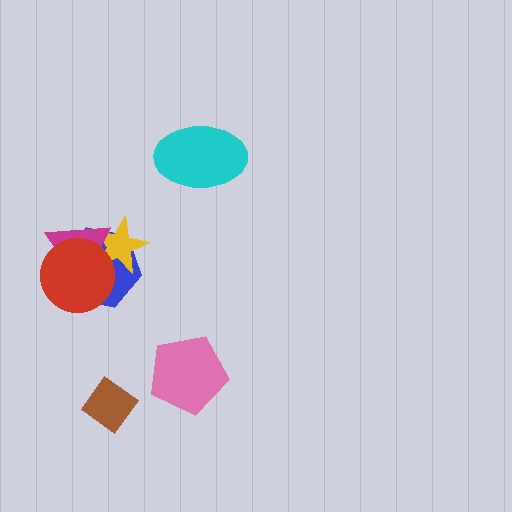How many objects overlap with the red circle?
3 objects overlap with the red circle.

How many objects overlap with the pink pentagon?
0 objects overlap with the pink pentagon.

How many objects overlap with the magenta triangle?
3 objects overlap with the magenta triangle.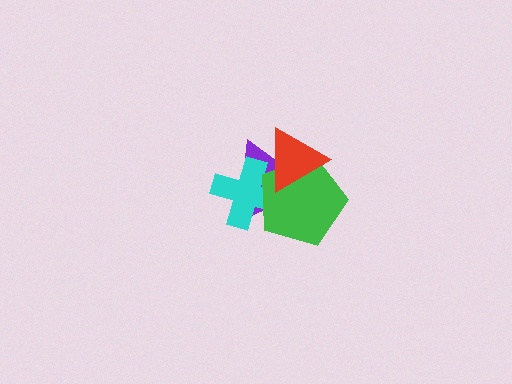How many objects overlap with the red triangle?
3 objects overlap with the red triangle.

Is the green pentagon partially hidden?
Yes, it is partially covered by another shape.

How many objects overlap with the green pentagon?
3 objects overlap with the green pentagon.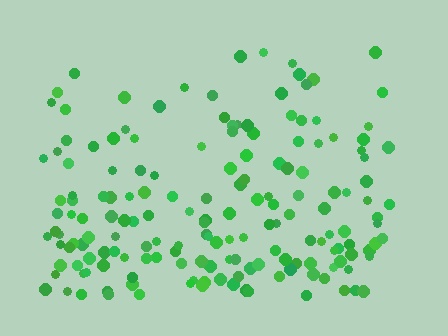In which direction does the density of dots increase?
From top to bottom, with the bottom side densest.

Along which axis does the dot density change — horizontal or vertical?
Vertical.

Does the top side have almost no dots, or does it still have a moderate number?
Still a moderate number, just noticeably fewer than the bottom.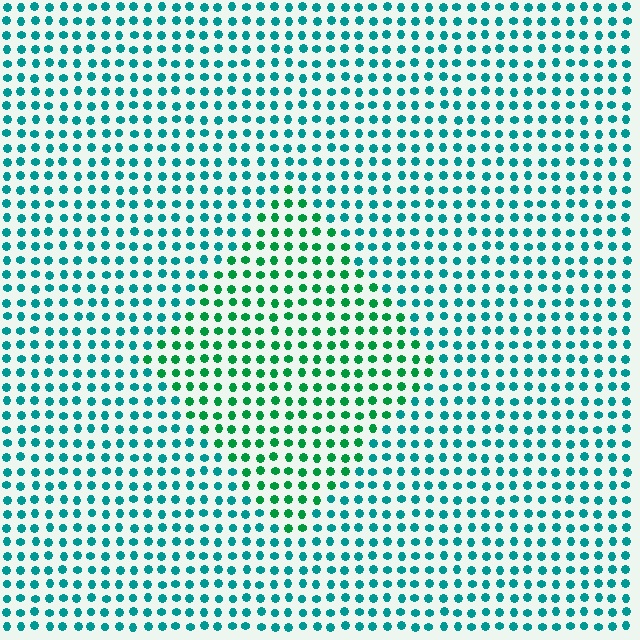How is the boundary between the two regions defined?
The boundary is defined purely by a slight shift in hue (about 35 degrees). Spacing, size, and orientation are identical on both sides.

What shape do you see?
I see a diamond.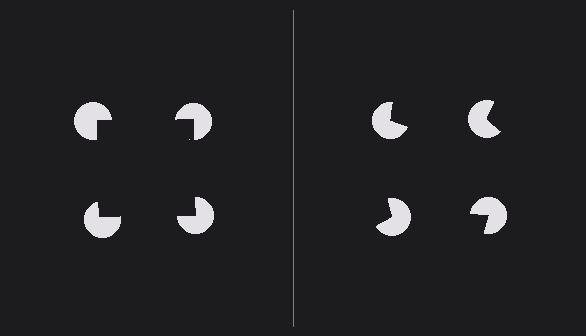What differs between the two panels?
The pac-man discs are positioned identically on both sides; only the wedge orientations differ. On the left they align to a square; on the right they are misaligned.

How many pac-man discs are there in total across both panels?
8 — 4 on each side.